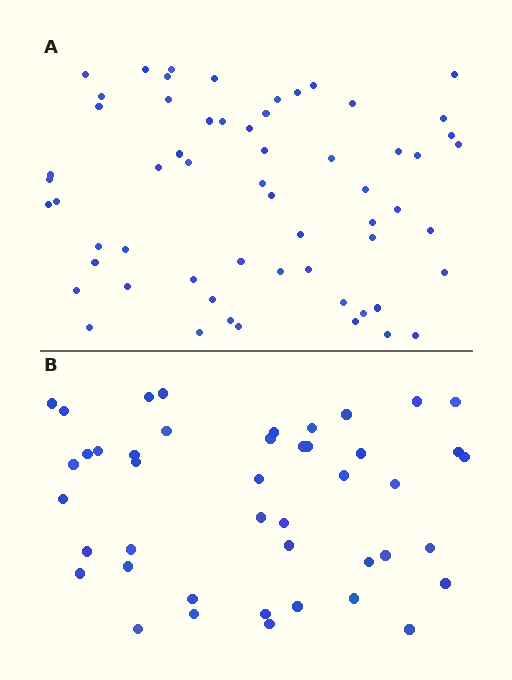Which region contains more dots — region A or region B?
Region A (the top region) has more dots.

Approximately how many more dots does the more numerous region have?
Region A has approximately 15 more dots than region B.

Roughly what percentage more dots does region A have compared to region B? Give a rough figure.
About 35% more.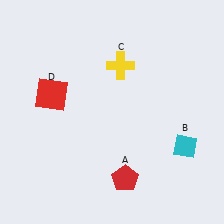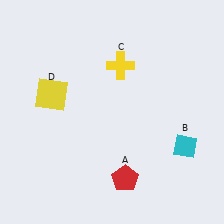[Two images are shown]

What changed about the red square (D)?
In Image 1, D is red. In Image 2, it changed to yellow.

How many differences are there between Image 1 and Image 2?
There is 1 difference between the two images.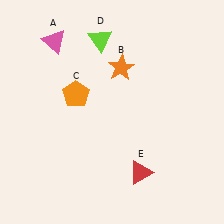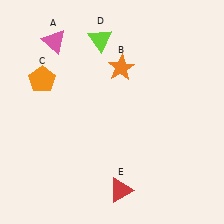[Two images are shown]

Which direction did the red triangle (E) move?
The red triangle (E) moved left.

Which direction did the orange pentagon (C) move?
The orange pentagon (C) moved left.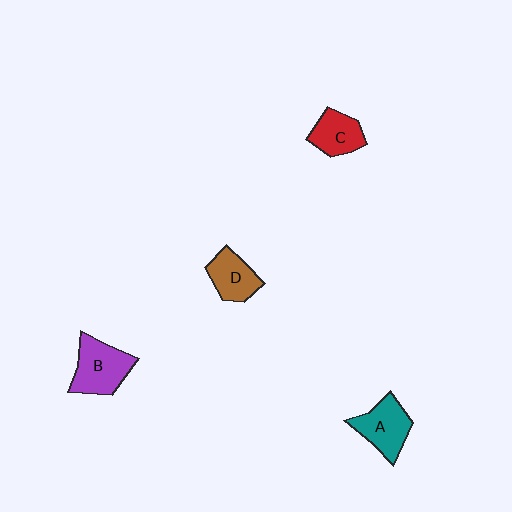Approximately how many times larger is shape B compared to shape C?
Approximately 1.4 times.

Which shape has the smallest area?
Shape C (red).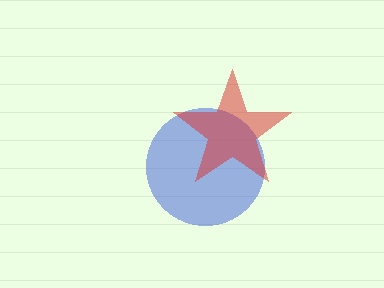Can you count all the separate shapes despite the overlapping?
Yes, there are 2 separate shapes.